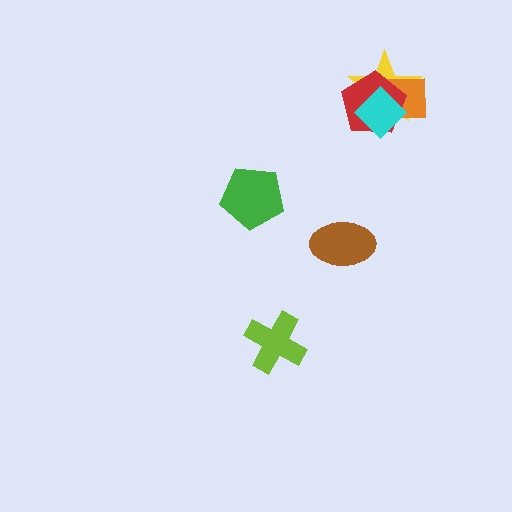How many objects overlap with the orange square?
3 objects overlap with the orange square.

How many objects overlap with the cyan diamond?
3 objects overlap with the cyan diamond.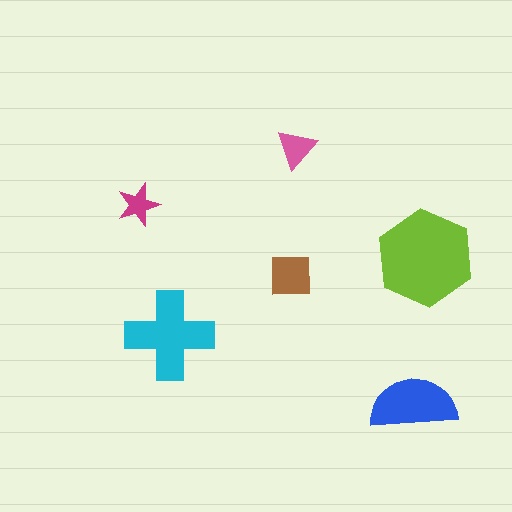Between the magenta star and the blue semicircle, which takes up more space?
The blue semicircle.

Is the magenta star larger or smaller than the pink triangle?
Smaller.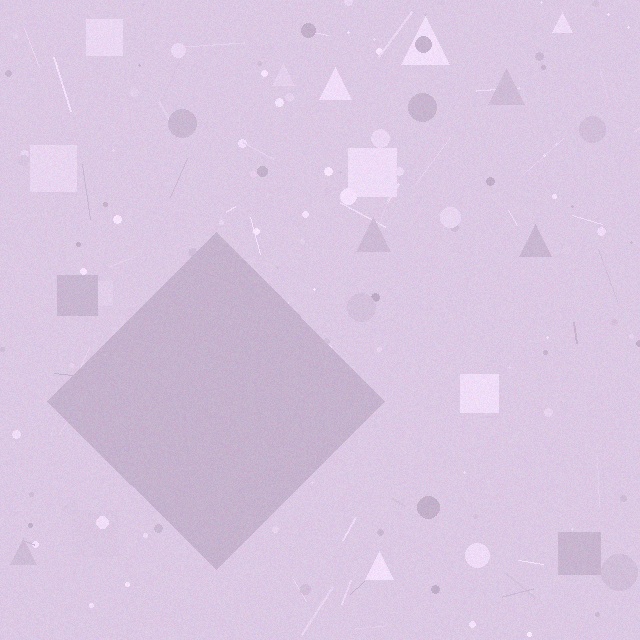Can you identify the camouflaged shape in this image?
The camouflaged shape is a diamond.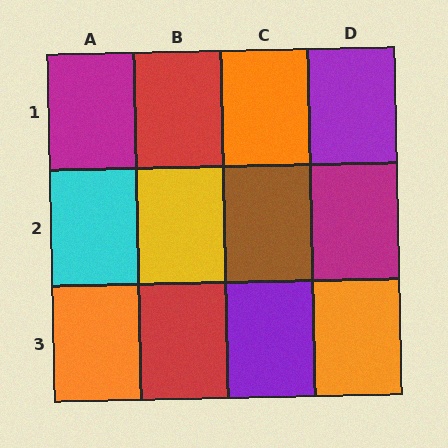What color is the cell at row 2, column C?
Brown.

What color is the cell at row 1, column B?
Red.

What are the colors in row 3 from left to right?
Orange, red, purple, orange.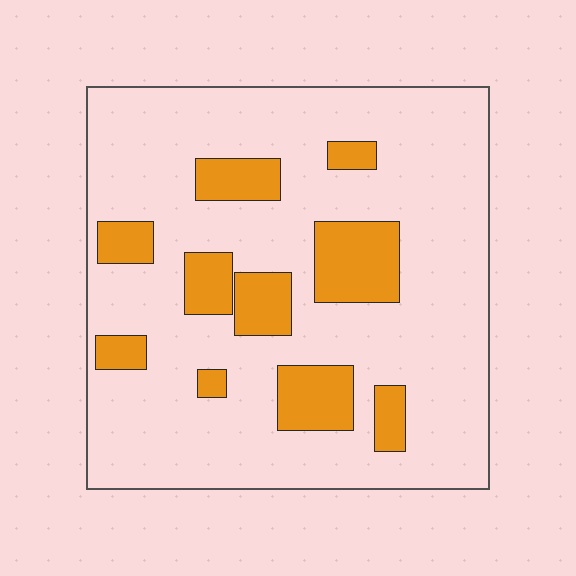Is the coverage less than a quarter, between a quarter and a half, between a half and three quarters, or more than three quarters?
Less than a quarter.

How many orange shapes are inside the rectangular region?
10.